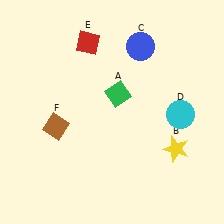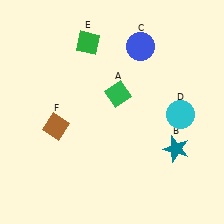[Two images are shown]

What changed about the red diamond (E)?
In Image 1, E is red. In Image 2, it changed to green.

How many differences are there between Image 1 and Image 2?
There are 2 differences between the two images.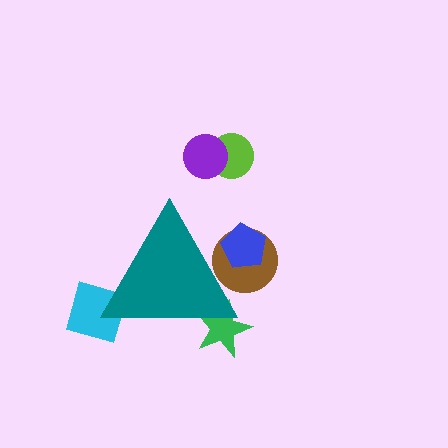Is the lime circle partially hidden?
No, the lime circle is fully visible.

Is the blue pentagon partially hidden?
Yes, the blue pentagon is partially hidden behind the teal triangle.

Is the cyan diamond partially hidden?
Yes, the cyan diamond is partially hidden behind the teal triangle.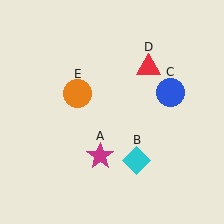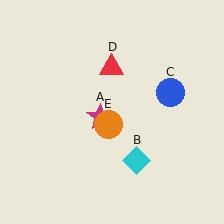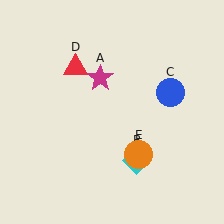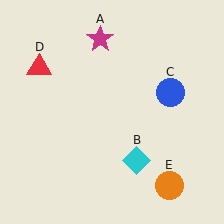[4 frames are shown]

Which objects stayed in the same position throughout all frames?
Cyan diamond (object B) and blue circle (object C) remained stationary.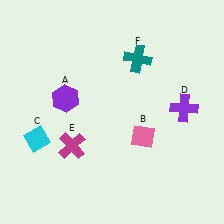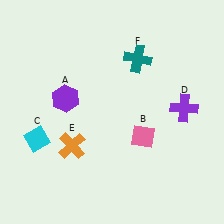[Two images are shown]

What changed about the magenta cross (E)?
In Image 1, E is magenta. In Image 2, it changed to orange.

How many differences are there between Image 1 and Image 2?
There is 1 difference between the two images.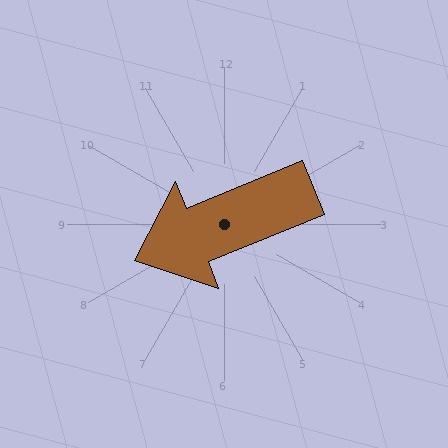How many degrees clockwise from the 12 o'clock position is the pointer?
Approximately 248 degrees.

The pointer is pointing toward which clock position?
Roughly 8 o'clock.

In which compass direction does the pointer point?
West.